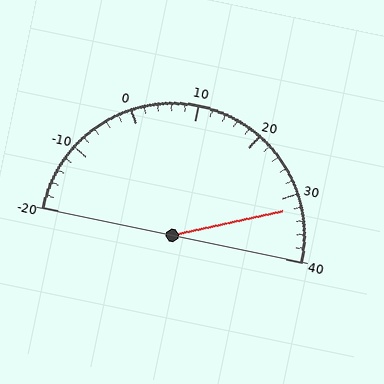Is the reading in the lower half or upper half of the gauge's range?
The reading is in the upper half of the range (-20 to 40).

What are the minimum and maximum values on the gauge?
The gauge ranges from -20 to 40.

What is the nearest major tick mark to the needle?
The nearest major tick mark is 30.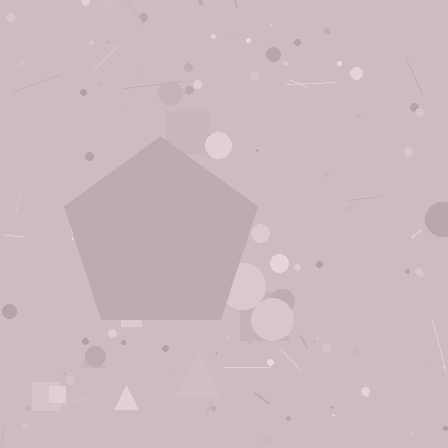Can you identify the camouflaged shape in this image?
The camouflaged shape is a pentagon.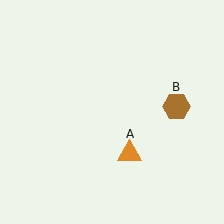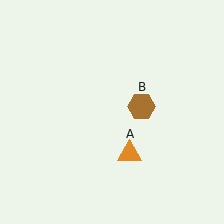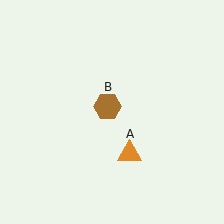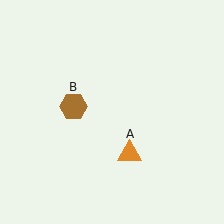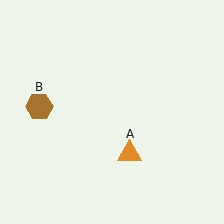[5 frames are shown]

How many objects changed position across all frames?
1 object changed position: brown hexagon (object B).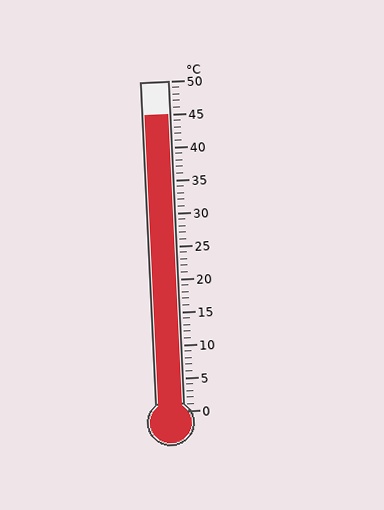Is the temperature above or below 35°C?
The temperature is above 35°C.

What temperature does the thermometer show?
The thermometer shows approximately 45°C.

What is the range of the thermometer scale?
The thermometer scale ranges from 0°C to 50°C.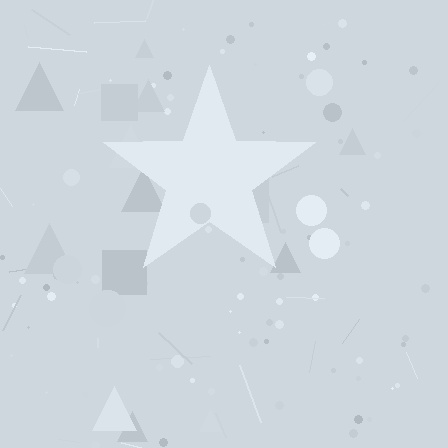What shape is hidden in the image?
A star is hidden in the image.